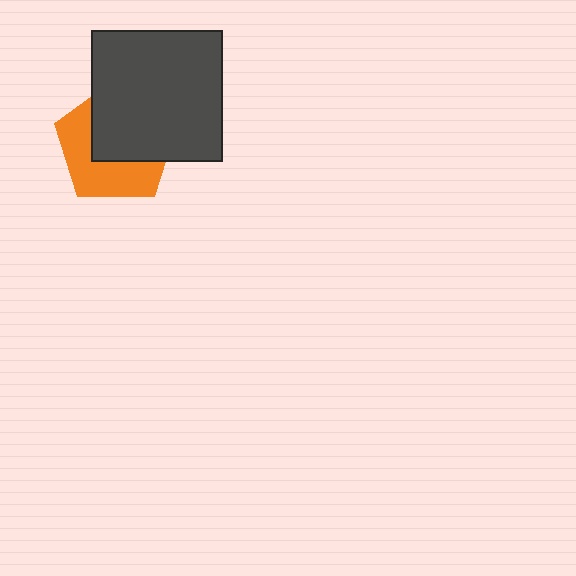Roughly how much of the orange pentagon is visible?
About half of it is visible (roughly 48%).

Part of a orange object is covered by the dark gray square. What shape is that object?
It is a pentagon.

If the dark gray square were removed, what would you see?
You would see the complete orange pentagon.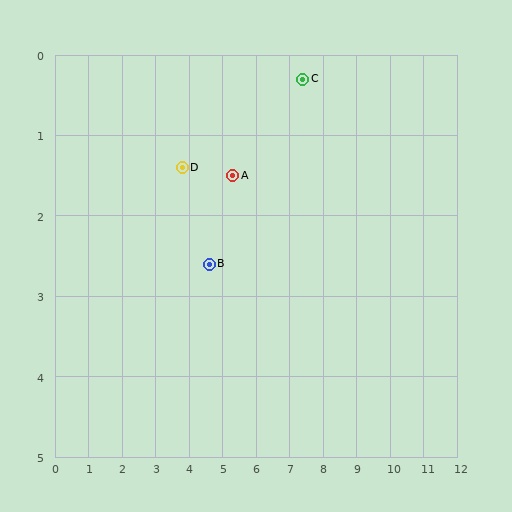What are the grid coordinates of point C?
Point C is at approximately (7.4, 0.3).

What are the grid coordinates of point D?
Point D is at approximately (3.8, 1.4).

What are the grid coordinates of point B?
Point B is at approximately (4.6, 2.6).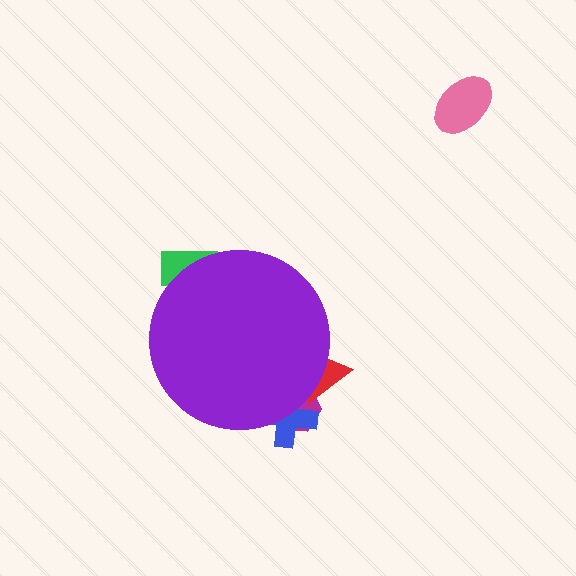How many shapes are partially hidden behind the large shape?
4 shapes are partially hidden.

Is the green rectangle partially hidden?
Yes, the green rectangle is partially hidden behind the purple circle.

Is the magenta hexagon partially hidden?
Yes, the magenta hexagon is partially hidden behind the purple circle.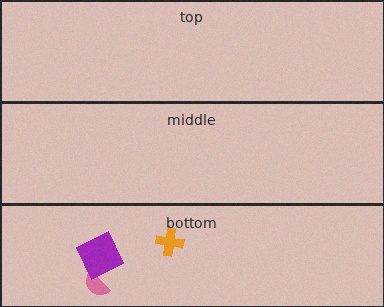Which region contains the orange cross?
The bottom region.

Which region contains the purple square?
The bottom region.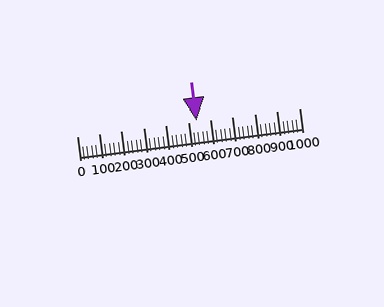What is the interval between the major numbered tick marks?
The major tick marks are spaced 100 units apart.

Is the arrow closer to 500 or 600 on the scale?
The arrow is closer to 500.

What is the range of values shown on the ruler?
The ruler shows values from 0 to 1000.